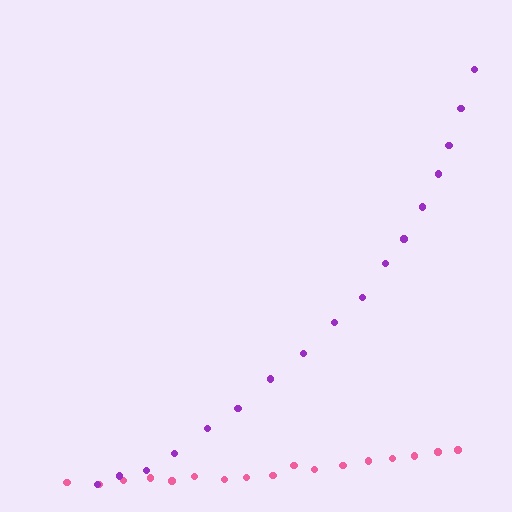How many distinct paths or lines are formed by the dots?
There are 2 distinct paths.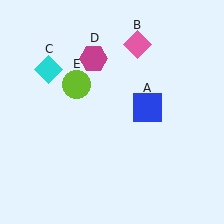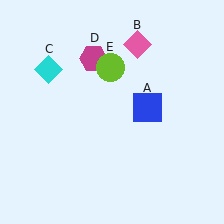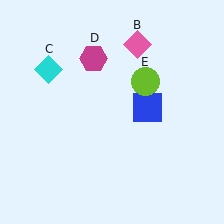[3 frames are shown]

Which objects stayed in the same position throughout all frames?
Blue square (object A) and pink diamond (object B) and cyan diamond (object C) and magenta hexagon (object D) remained stationary.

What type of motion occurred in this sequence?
The lime circle (object E) rotated clockwise around the center of the scene.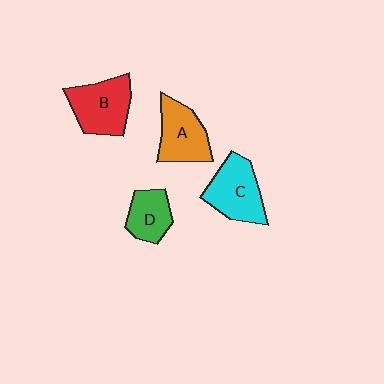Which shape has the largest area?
Shape B (red).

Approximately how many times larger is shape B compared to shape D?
Approximately 1.5 times.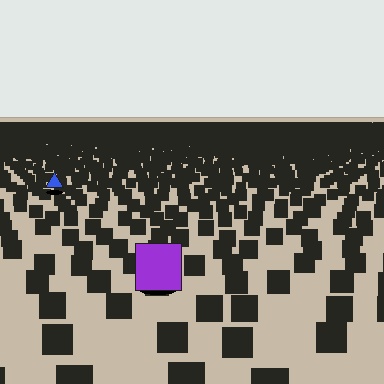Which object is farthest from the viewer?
The blue triangle is farthest from the viewer. It appears smaller and the ground texture around it is denser.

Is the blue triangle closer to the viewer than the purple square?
No. The purple square is closer — you can tell from the texture gradient: the ground texture is coarser near it.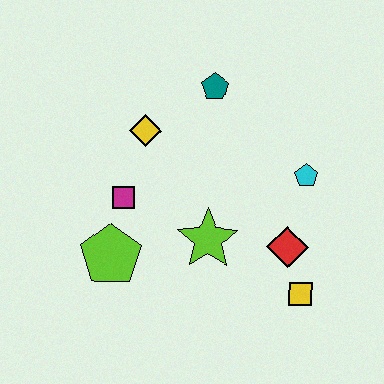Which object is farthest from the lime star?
The teal pentagon is farthest from the lime star.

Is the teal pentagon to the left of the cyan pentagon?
Yes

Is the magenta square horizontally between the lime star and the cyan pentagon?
No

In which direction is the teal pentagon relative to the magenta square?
The teal pentagon is above the magenta square.